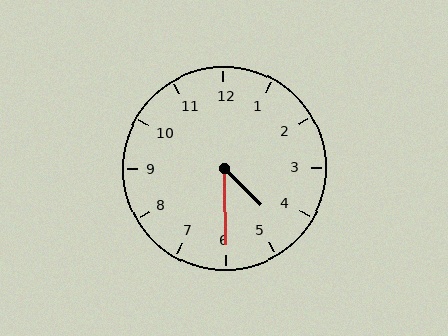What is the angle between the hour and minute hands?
Approximately 45 degrees.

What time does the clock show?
4:30.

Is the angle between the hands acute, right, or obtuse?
It is acute.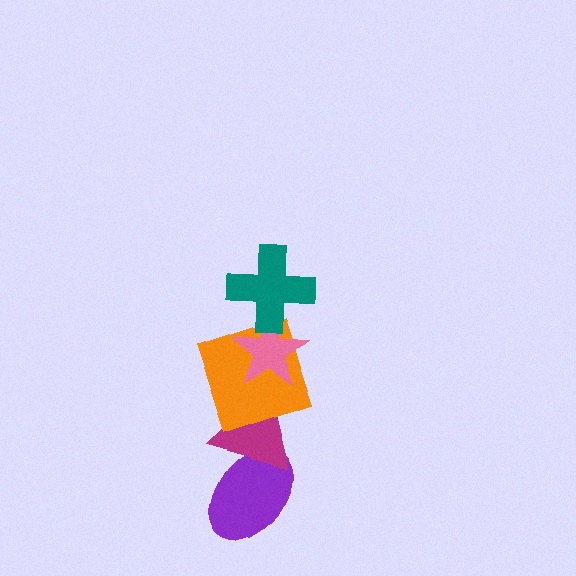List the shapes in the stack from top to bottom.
From top to bottom: the teal cross, the pink star, the orange square, the magenta triangle, the purple ellipse.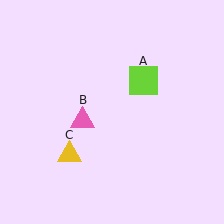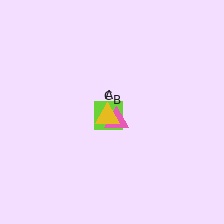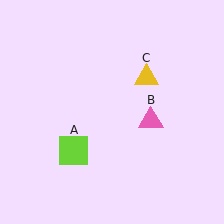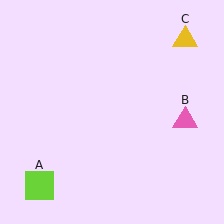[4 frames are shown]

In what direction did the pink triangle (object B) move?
The pink triangle (object B) moved right.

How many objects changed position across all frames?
3 objects changed position: lime square (object A), pink triangle (object B), yellow triangle (object C).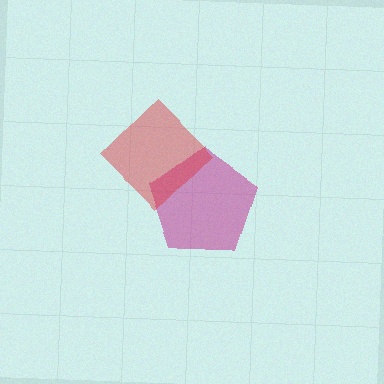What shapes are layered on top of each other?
The layered shapes are: a magenta pentagon, a red diamond.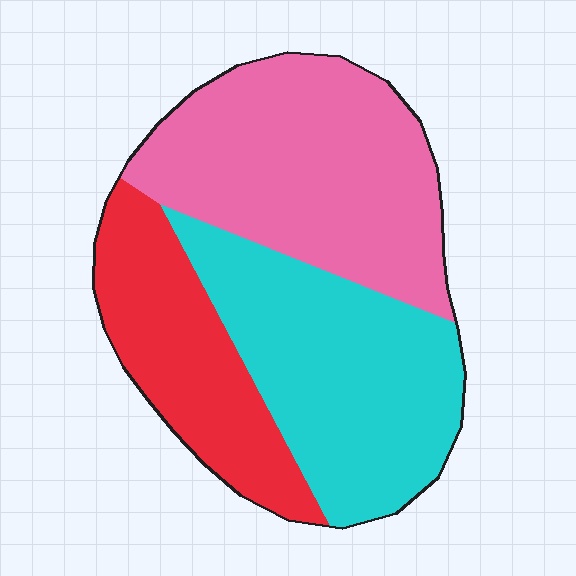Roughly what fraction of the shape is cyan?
Cyan covers roughly 35% of the shape.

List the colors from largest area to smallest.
From largest to smallest: pink, cyan, red.